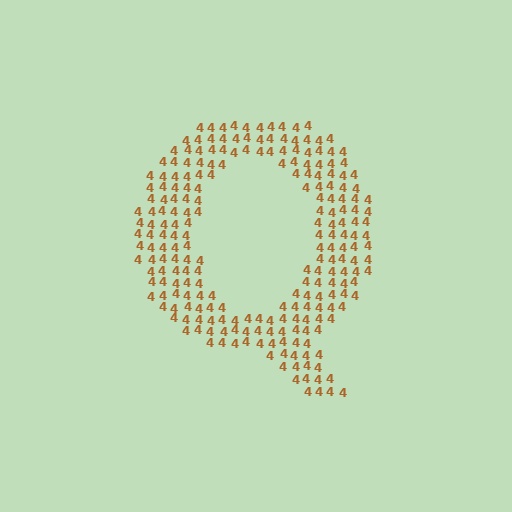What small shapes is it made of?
It is made of small digit 4's.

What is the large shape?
The large shape is the letter Q.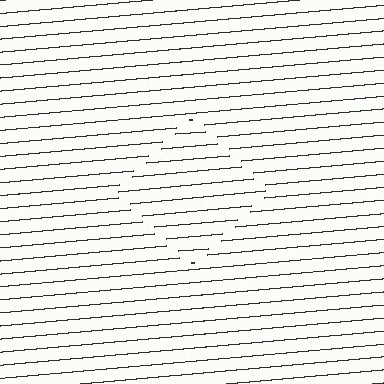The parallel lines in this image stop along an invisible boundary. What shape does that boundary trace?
An illusory square. The interior of the shape contains the same grating, shifted by half a period — the contour is defined by the phase discontinuity where line-ends from the inner and outer gratings abut.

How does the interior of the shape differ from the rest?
The interior of the shape contains the same grating, shifted by half a period — the contour is defined by the phase discontinuity where line-ends from the inner and outer gratings abut.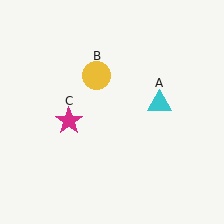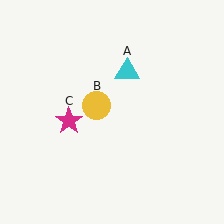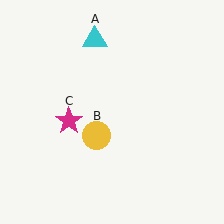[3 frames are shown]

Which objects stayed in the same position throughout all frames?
Magenta star (object C) remained stationary.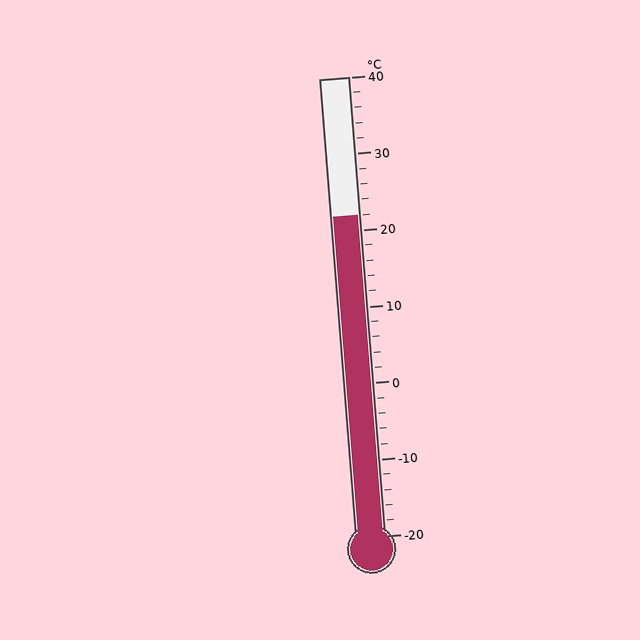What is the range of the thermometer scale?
The thermometer scale ranges from -20°C to 40°C.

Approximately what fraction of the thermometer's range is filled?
The thermometer is filled to approximately 70% of its range.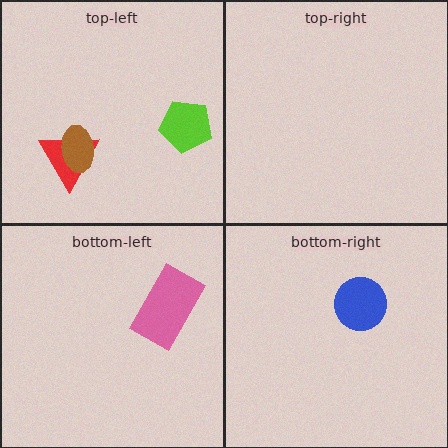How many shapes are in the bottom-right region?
1.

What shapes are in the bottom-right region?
The blue circle.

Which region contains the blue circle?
The bottom-right region.